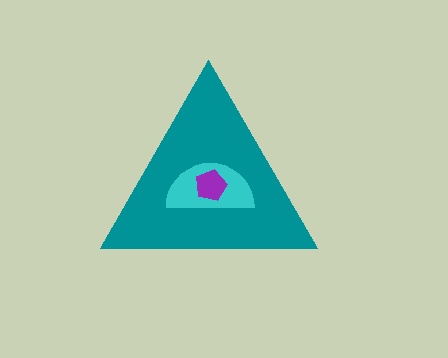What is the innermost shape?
The purple pentagon.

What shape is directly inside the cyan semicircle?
The purple pentagon.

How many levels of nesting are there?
3.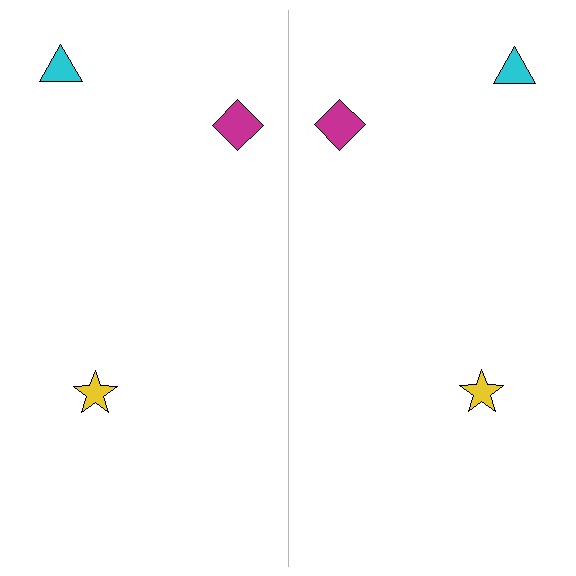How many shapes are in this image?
There are 6 shapes in this image.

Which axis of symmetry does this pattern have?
The pattern has a vertical axis of symmetry running through the center of the image.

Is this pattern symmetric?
Yes, this pattern has bilateral (reflection) symmetry.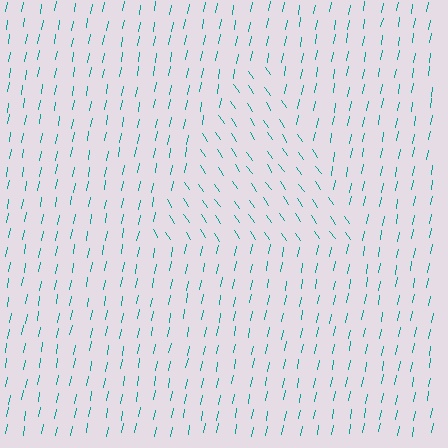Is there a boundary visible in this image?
Yes, there is a texture boundary formed by a change in line orientation.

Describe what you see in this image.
The image is filled with small teal line segments. A triangle region in the image has lines oriented differently from the surrounding lines, creating a visible texture boundary.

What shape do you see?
I see a triangle.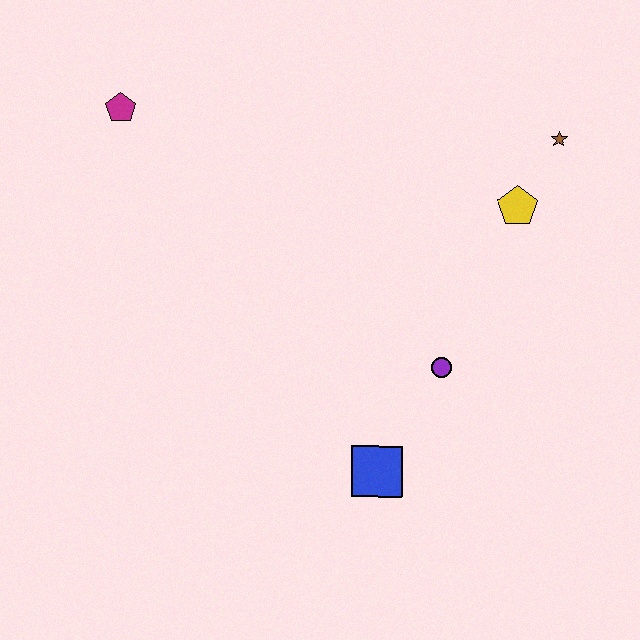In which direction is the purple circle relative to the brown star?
The purple circle is below the brown star.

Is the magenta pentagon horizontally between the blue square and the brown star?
No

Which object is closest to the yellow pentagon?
The brown star is closest to the yellow pentagon.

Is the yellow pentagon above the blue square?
Yes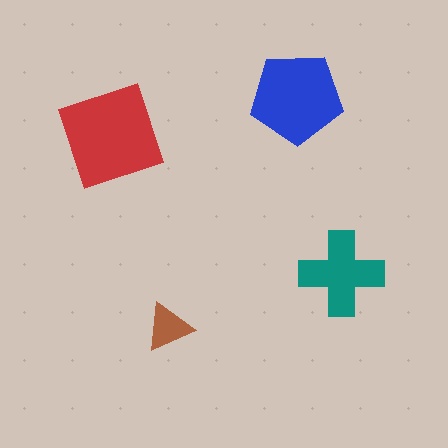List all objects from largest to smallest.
The red square, the blue pentagon, the teal cross, the brown triangle.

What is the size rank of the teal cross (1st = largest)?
3rd.